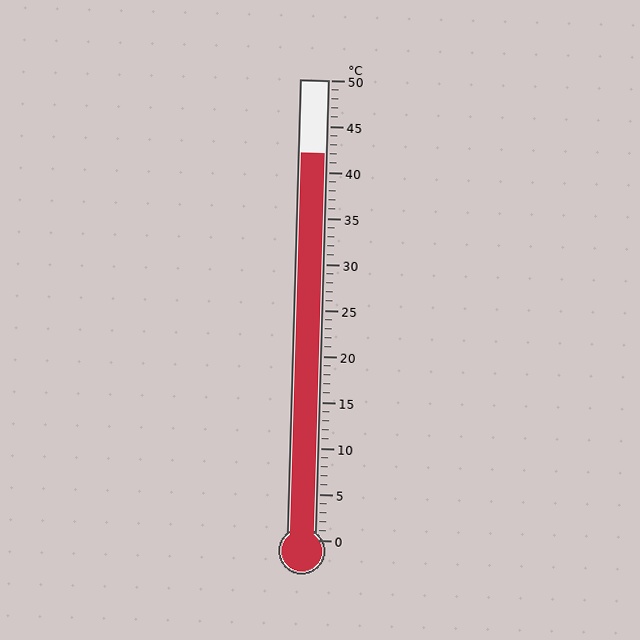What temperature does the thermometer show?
The thermometer shows approximately 42°C.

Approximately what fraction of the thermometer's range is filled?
The thermometer is filled to approximately 85% of its range.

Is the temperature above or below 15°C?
The temperature is above 15°C.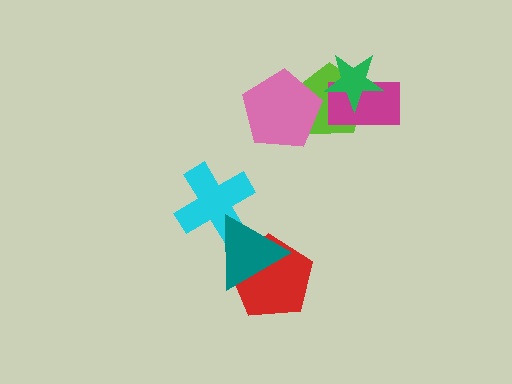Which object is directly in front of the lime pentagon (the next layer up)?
The magenta rectangle is directly in front of the lime pentagon.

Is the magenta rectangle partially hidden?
Yes, it is partially covered by another shape.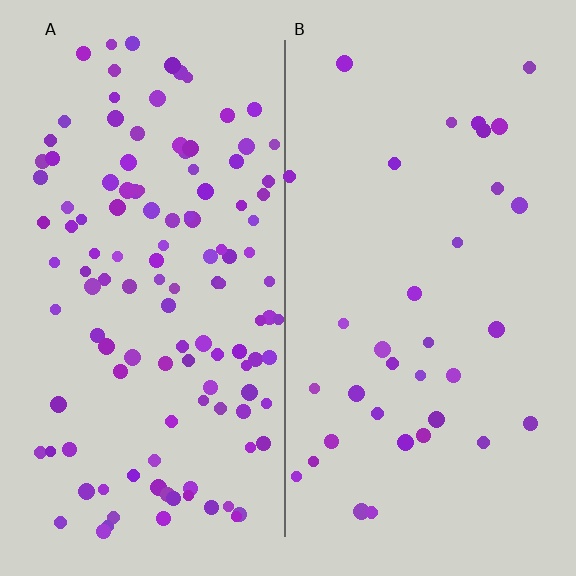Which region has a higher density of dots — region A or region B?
A (the left).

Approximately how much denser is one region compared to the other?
Approximately 3.6× — region A over region B.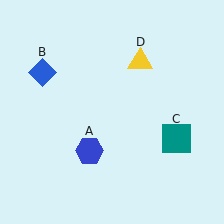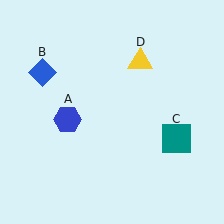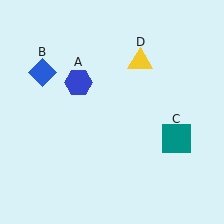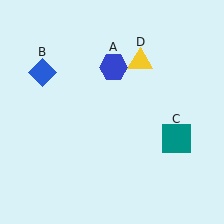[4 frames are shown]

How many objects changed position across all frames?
1 object changed position: blue hexagon (object A).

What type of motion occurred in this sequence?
The blue hexagon (object A) rotated clockwise around the center of the scene.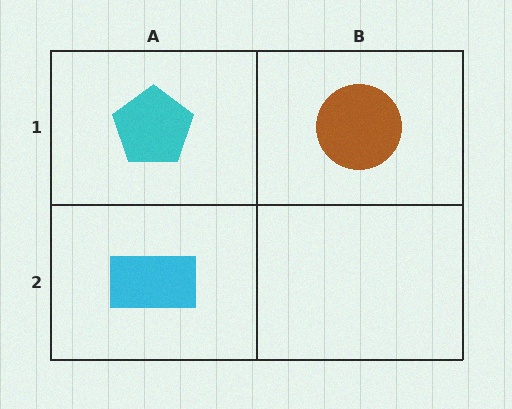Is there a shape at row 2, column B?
No, that cell is empty.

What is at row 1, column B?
A brown circle.